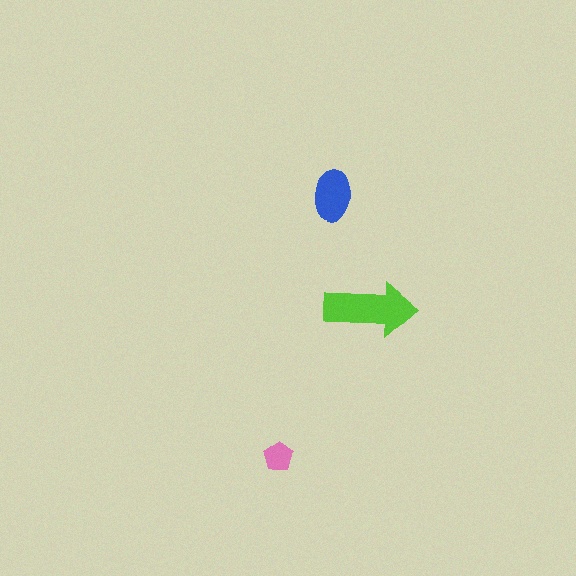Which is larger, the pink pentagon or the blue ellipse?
The blue ellipse.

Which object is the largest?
The lime arrow.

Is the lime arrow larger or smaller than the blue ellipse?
Larger.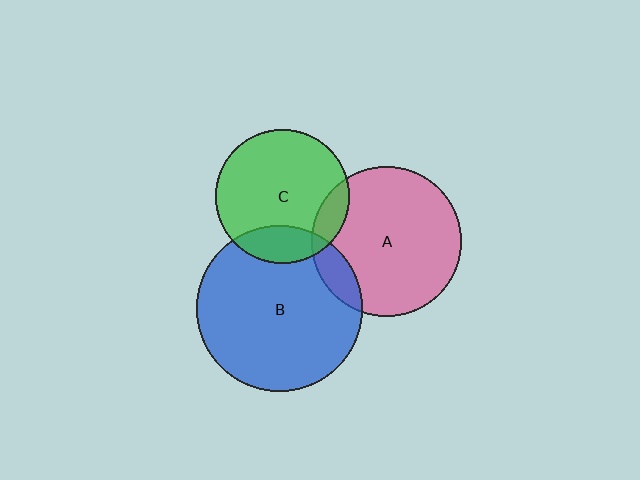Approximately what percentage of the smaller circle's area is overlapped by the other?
Approximately 10%.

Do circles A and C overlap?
Yes.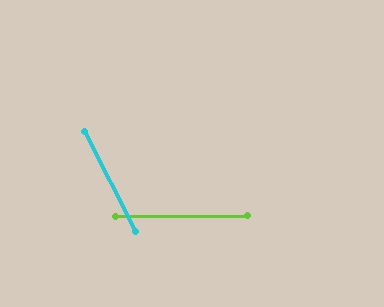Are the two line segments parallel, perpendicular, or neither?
Neither parallel nor perpendicular — they differ by about 63°.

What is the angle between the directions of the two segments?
Approximately 63 degrees.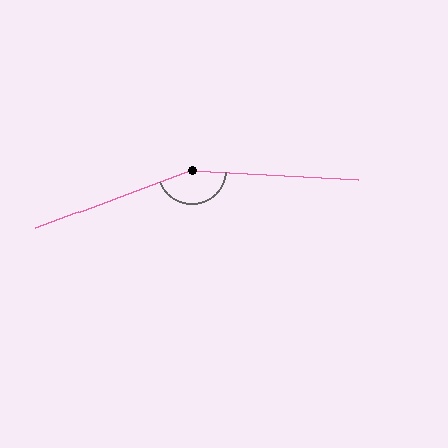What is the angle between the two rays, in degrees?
Approximately 156 degrees.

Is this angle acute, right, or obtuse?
It is obtuse.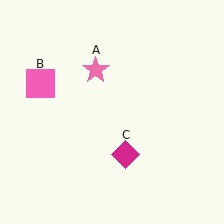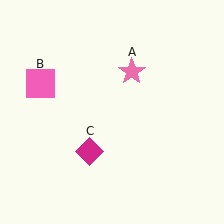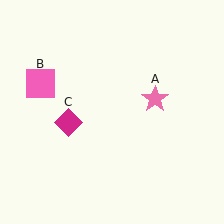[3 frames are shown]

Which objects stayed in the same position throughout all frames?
Pink square (object B) remained stationary.